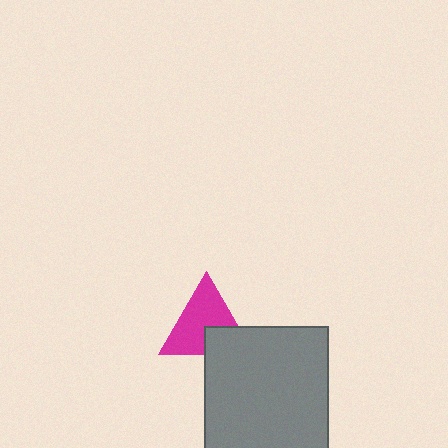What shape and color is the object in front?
The object in front is a gray square.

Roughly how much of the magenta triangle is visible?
Most of it is visible (roughly 69%).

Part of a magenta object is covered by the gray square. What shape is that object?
It is a triangle.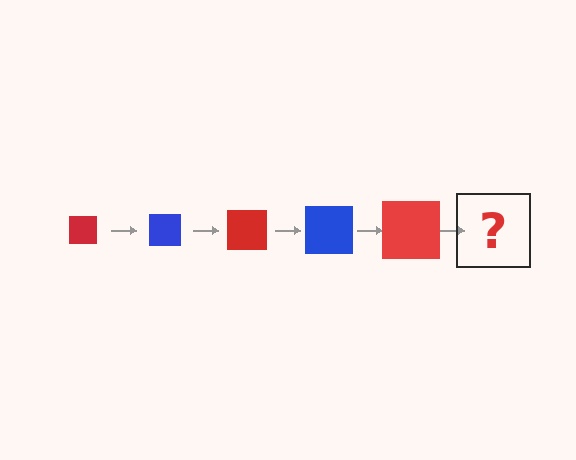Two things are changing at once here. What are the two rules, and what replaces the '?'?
The two rules are that the square grows larger each step and the color cycles through red and blue. The '?' should be a blue square, larger than the previous one.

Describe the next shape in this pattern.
It should be a blue square, larger than the previous one.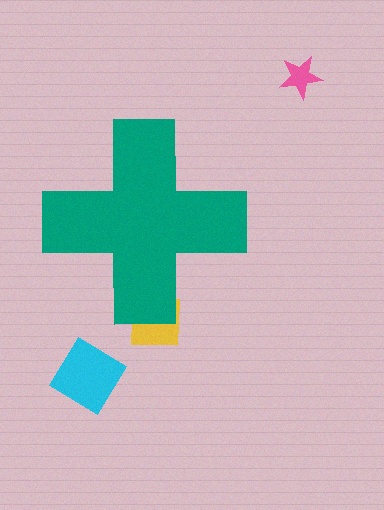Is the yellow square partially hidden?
Yes, the yellow square is partially hidden behind the teal cross.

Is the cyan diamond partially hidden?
No, the cyan diamond is fully visible.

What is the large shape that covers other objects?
A teal cross.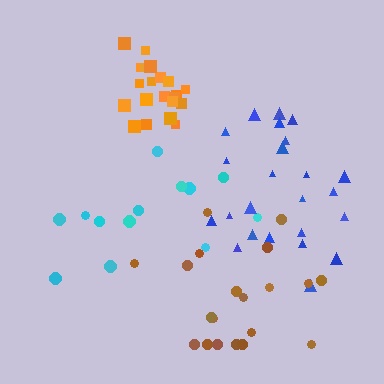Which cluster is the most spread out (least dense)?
Cyan.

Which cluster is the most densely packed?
Orange.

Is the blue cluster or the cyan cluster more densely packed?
Blue.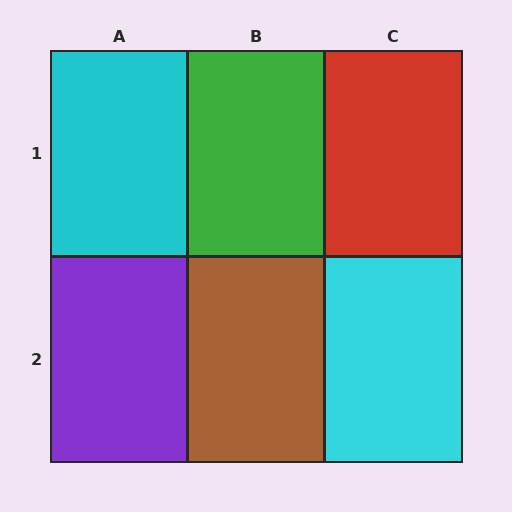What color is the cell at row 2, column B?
Brown.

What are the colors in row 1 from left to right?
Cyan, green, red.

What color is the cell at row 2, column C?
Cyan.